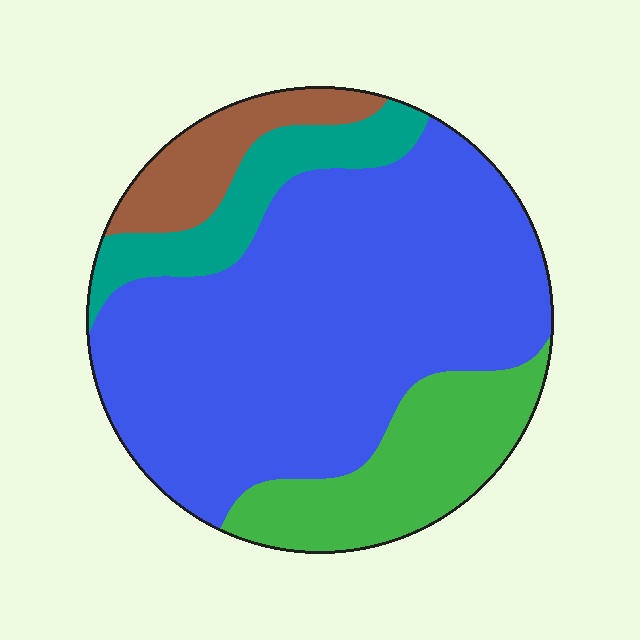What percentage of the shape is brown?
Brown covers roughly 10% of the shape.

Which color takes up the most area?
Blue, at roughly 60%.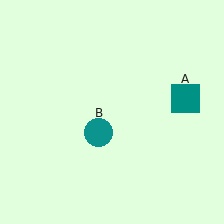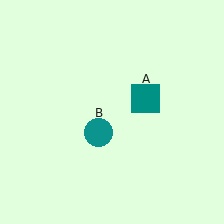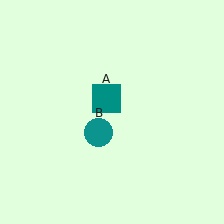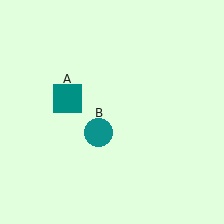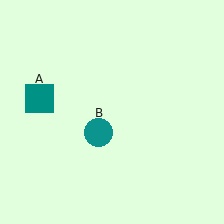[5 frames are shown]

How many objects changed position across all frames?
1 object changed position: teal square (object A).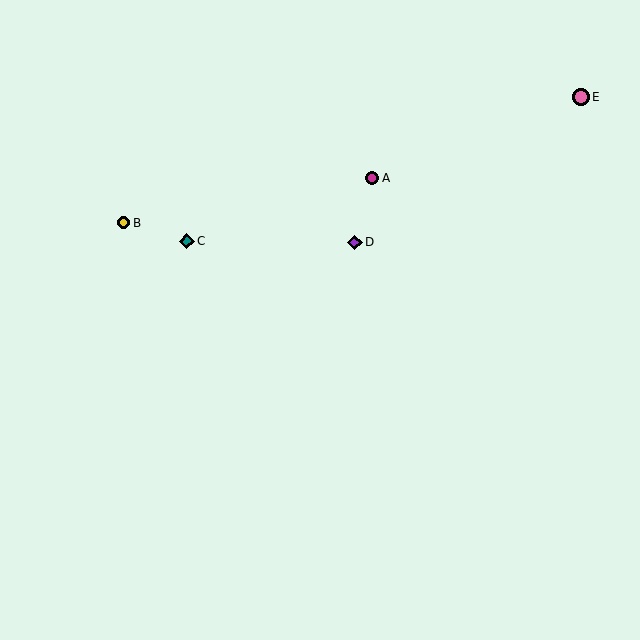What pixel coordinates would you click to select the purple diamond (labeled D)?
Click at (355, 242) to select the purple diamond D.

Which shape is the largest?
The pink circle (labeled E) is the largest.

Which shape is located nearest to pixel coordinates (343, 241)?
The purple diamond (labeled D) at (355, 242) is nearest to that location.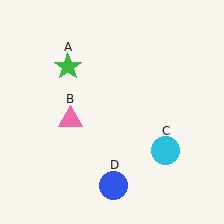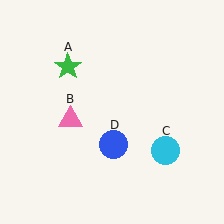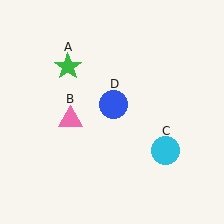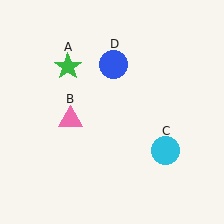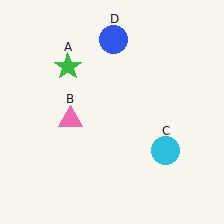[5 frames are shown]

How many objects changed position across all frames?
1 object changed position: blue circle (object D).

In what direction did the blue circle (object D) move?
The blue circle (object D) moved up.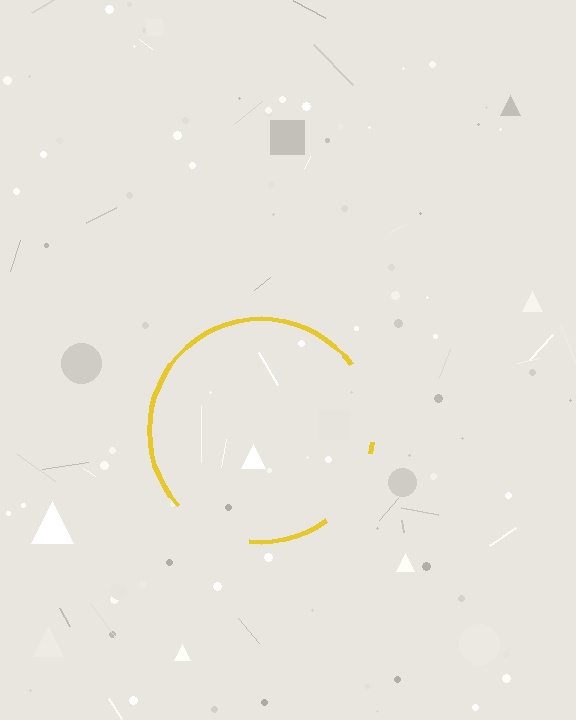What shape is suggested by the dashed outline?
The dashed outline suggests a circle.